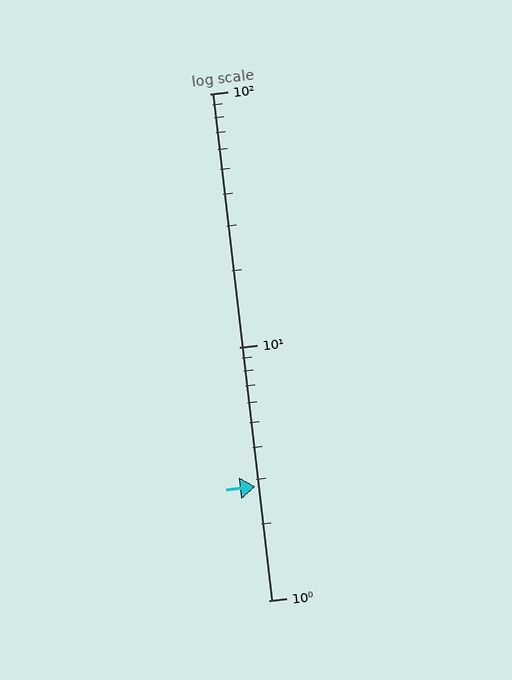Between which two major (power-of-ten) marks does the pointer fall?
The pointer is between 1 and 10.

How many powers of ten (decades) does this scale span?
The scale spans 2 decades, from 1 to 100.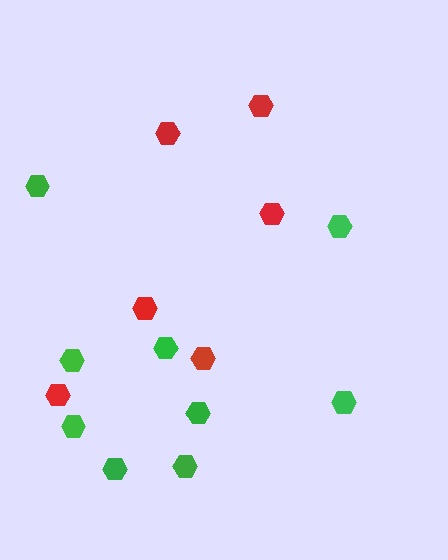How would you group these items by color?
There are 2 groups: one group of red hexagons (6) and one group of green hexagons (9).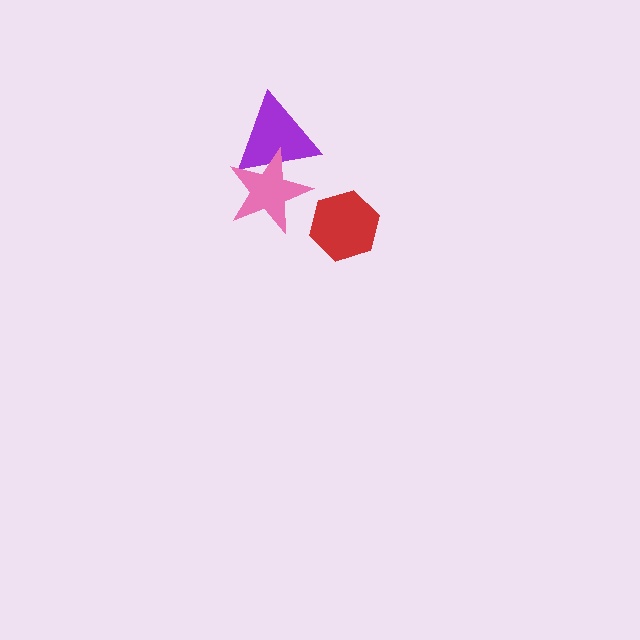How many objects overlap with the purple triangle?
1 object overlaps with the purple triangle.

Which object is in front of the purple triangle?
The pink star is in front of the purple triangle.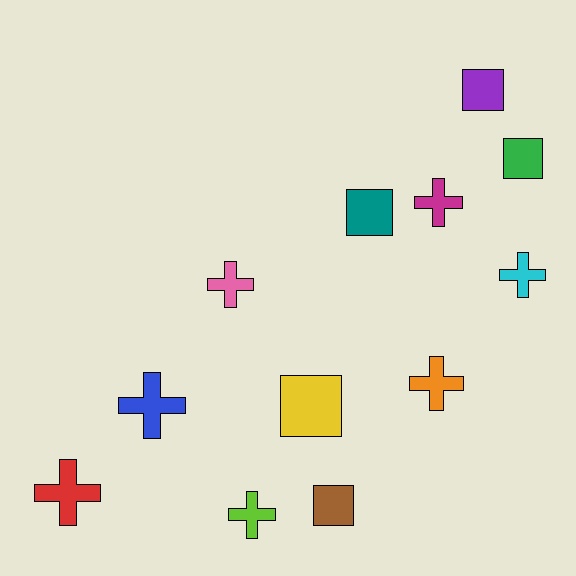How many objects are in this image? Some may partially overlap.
There are 12 objects.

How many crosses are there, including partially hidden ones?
There are 7 crosses.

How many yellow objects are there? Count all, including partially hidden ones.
There is 1 yellow object.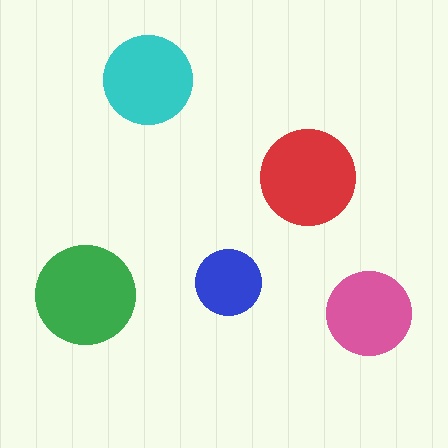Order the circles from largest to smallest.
the green one, the red one, the cyan one, the pink one, the blue one.